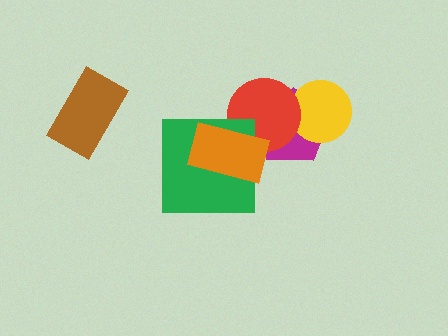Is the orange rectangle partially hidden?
No, no other shape covers it.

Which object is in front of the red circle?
The orange rectangle is in front of the red circle.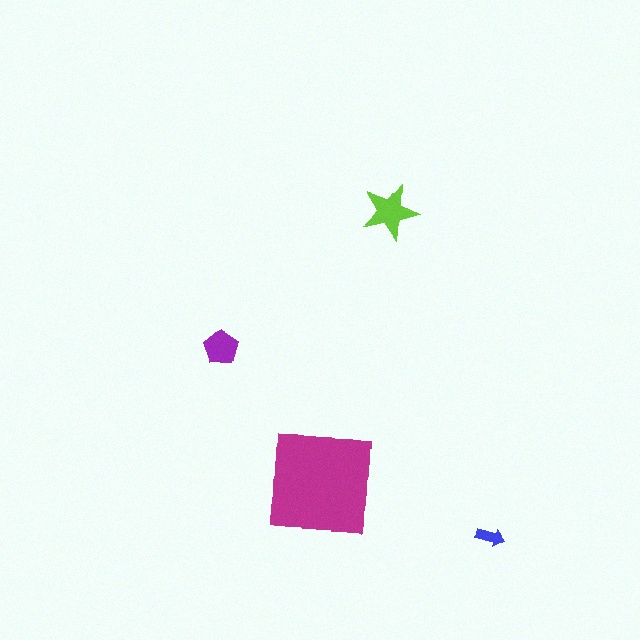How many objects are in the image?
There are 4 objects in the image.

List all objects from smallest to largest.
The blue arrow, the purple pentagon, the lime star, the magenta square.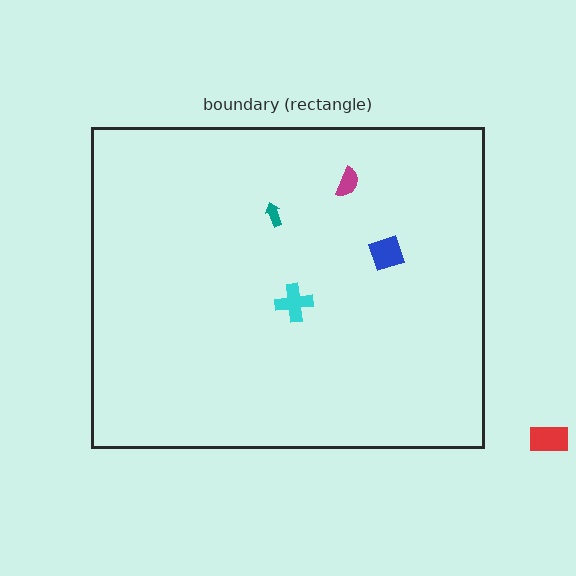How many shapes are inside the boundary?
4 inside, 1 outside.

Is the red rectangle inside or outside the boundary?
Outside.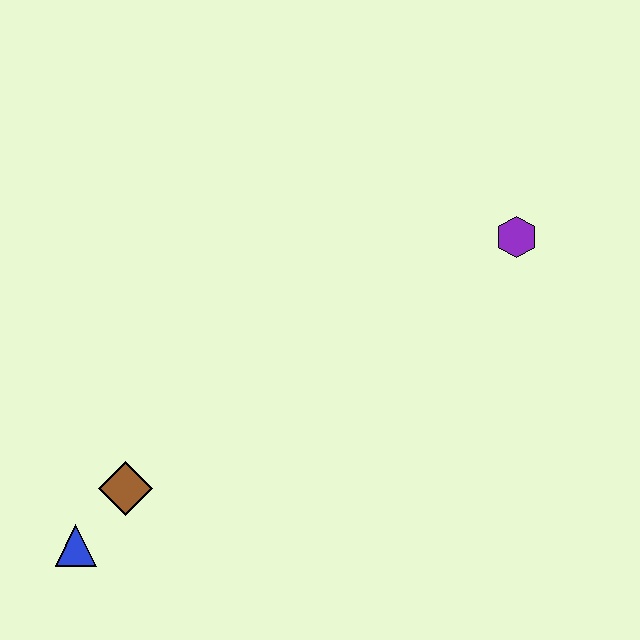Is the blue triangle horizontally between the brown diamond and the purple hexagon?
No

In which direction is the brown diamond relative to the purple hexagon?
The brown diamond is to the left of the purple hexagon.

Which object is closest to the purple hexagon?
The brown diamond is closest to the purple hexagon.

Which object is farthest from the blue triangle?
The purple hexagon is farthest from the blue triangle.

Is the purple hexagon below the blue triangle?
No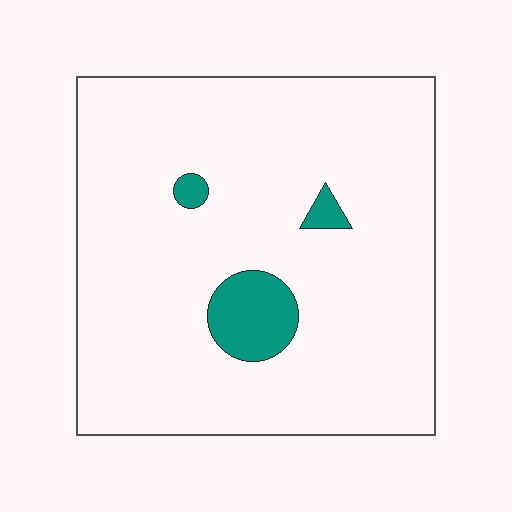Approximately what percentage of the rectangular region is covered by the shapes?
Approximately 5%.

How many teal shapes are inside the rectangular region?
3.